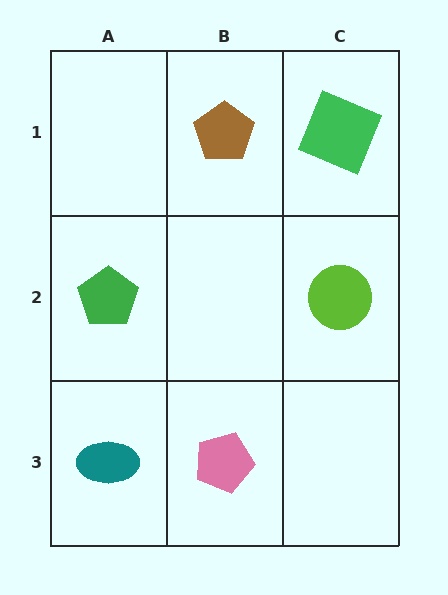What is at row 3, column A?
A teal ellipse.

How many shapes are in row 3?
2 shapes.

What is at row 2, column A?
A green pentagon.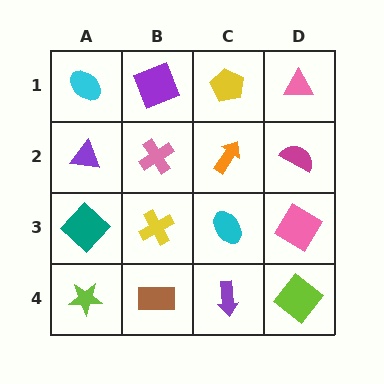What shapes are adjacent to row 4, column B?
A yellow cross (row 3, column B), a lime star (row 4, column A), a purple arrow (row 4, column C).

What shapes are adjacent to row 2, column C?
A yellow pentagon (row 1, column C), a cyan ellipse (row 3, column C), a pink cross (row 2, column B), a magenta semicircle (row 2, column D).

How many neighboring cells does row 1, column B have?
3.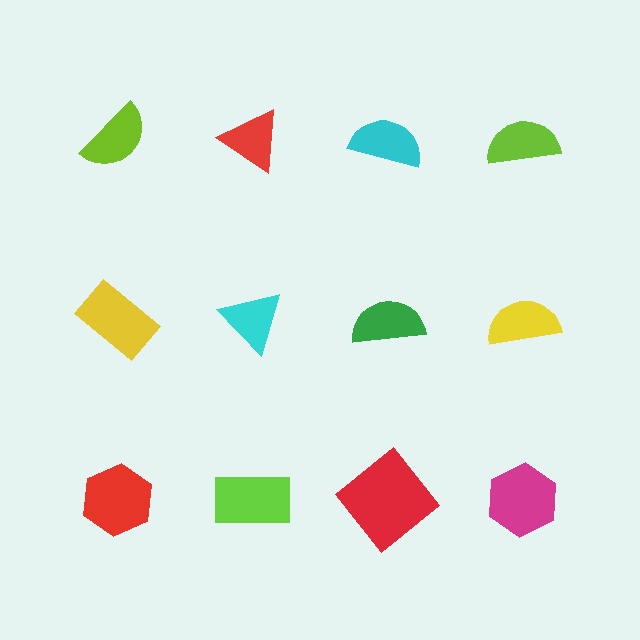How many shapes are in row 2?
4 shapes.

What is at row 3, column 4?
A magenta hexagon.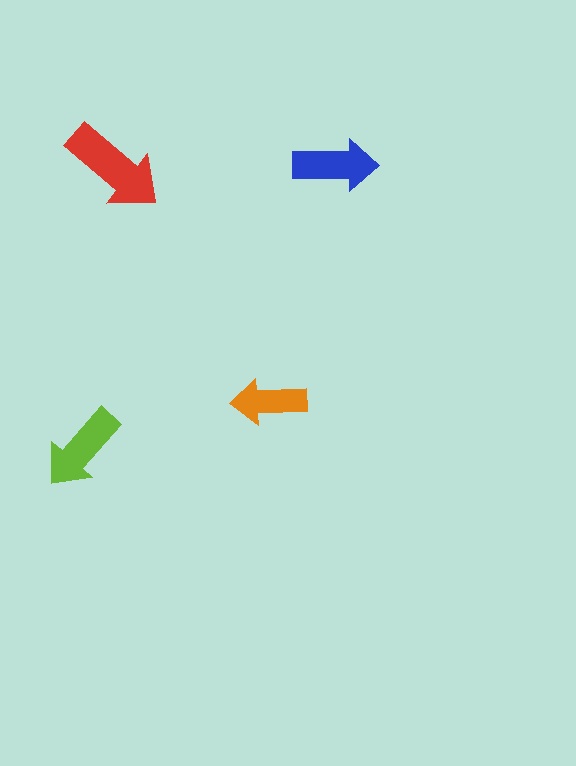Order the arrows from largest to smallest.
the red one, the lime one, the blue one, the orange one.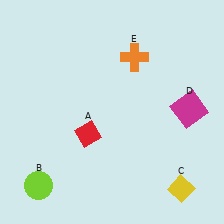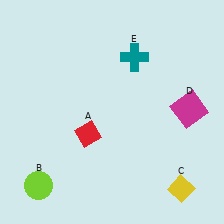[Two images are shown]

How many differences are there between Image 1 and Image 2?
There is 1 difference between the two images.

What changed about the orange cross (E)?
In Image 1, E is orange. In Image 2, it changed to teal.